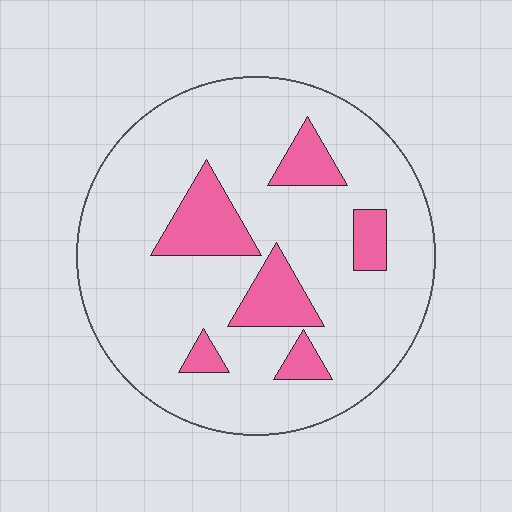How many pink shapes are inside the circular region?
6.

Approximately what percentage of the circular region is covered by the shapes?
Approximately 15%.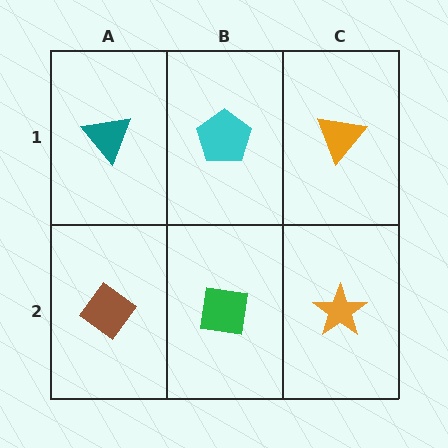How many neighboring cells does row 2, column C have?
2.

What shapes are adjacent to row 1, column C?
An orange star (row 2, column C), a cyan pentagon (row 1, column B).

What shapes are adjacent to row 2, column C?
An orange triangle (row 1, column C), a green square (row 2, column B).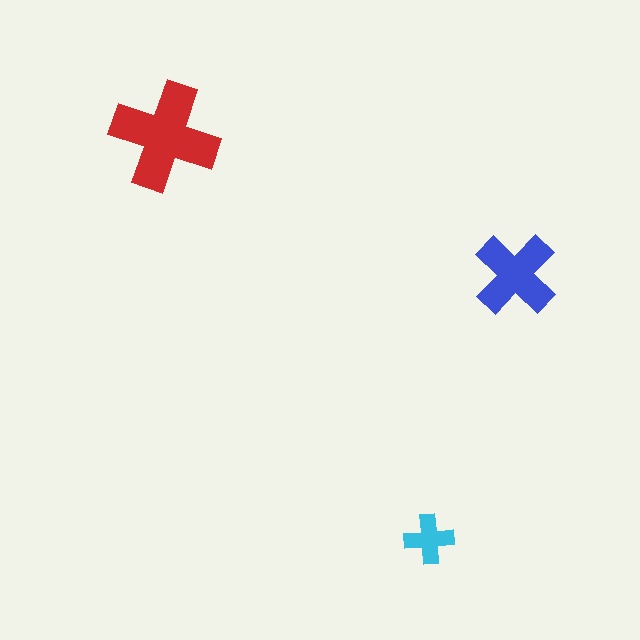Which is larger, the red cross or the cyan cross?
The red one.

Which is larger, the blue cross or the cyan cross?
The blue one.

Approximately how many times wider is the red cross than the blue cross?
About 1.5 times wider.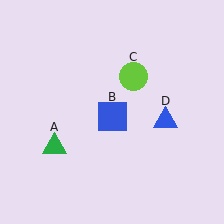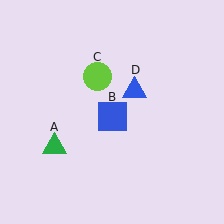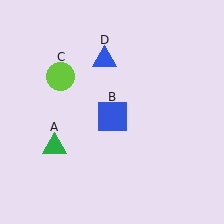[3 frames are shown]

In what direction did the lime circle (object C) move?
The lime circle (object C) moved left.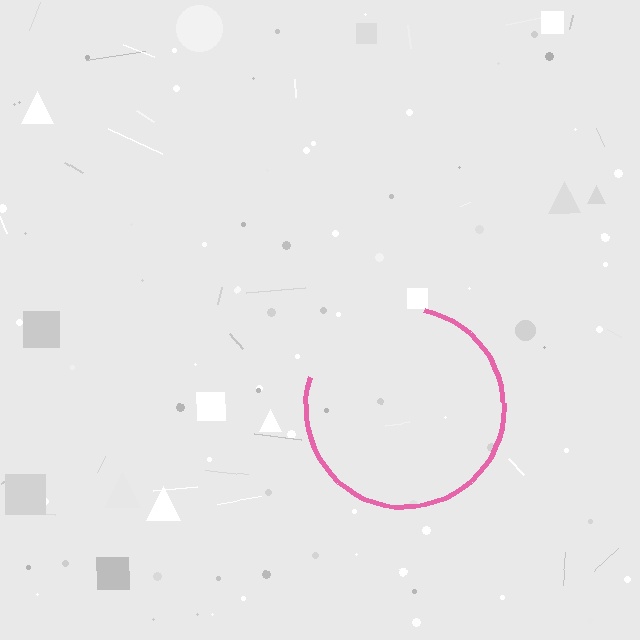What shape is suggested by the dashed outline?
The dashed outline suggests a circle.